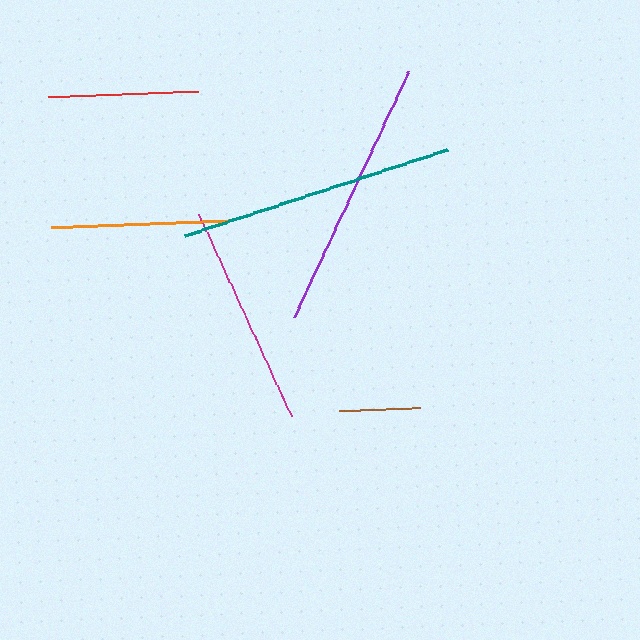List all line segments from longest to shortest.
From longest to shortest: teal, purple, magenta, orange, red, brown.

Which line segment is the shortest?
The brown line is the shortest at approximately 81 pixels.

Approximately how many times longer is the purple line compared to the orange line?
The purple line is approximately 1.5 times the length of the orange line.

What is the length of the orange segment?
The orange segment is approximately 182 pixels long.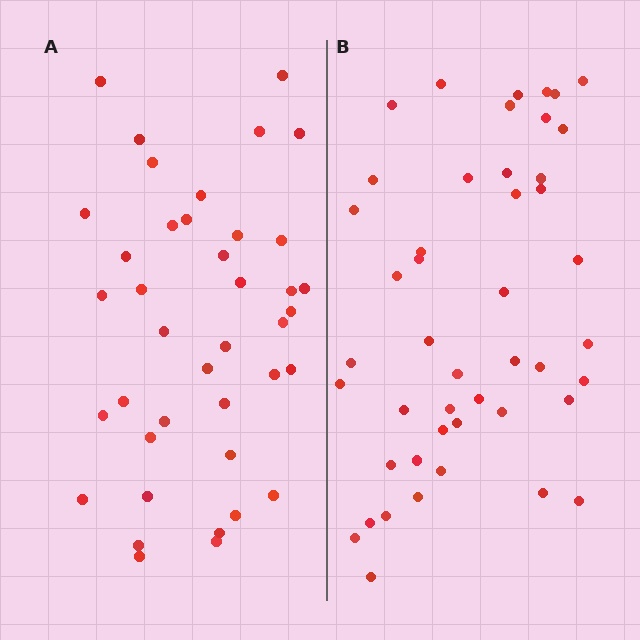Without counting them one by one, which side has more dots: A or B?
Region B (the right region) has more dots.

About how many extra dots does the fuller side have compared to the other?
Region B has about 6 more dots than region A.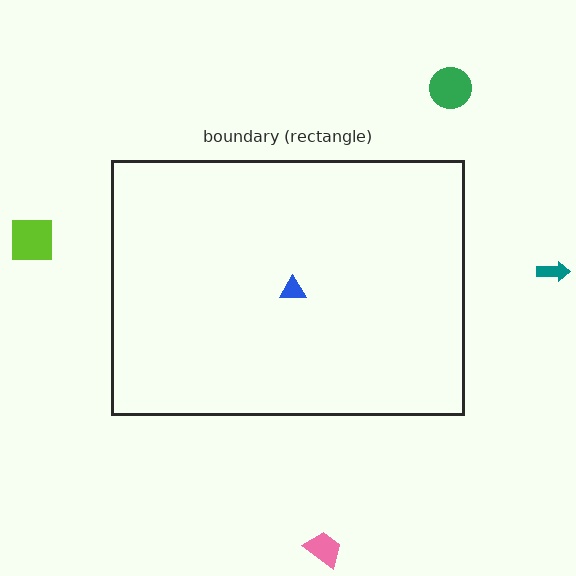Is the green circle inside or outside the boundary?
Outside.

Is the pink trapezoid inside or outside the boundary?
Outside.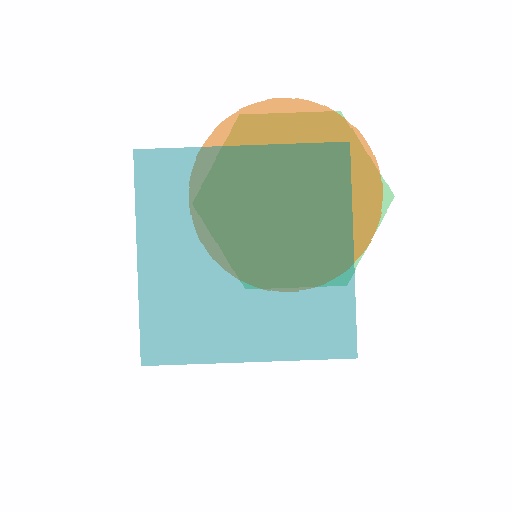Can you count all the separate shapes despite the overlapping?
Yes, there are 3 separate shapes.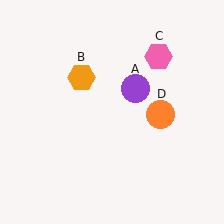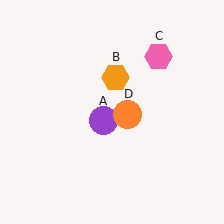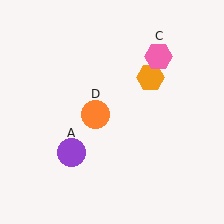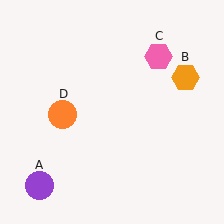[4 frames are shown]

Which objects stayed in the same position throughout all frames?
Pink hexagon (object C) remained stationary.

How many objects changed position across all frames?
3 objects changed position: purple circle (object A), orange hexagon (object B), orange circle (object D).